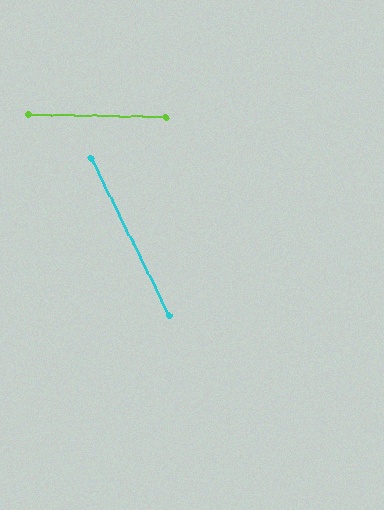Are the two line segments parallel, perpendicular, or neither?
Neither parallel nor perpendicular — they differ by about 62°.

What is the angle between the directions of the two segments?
Approximately 62 degrees.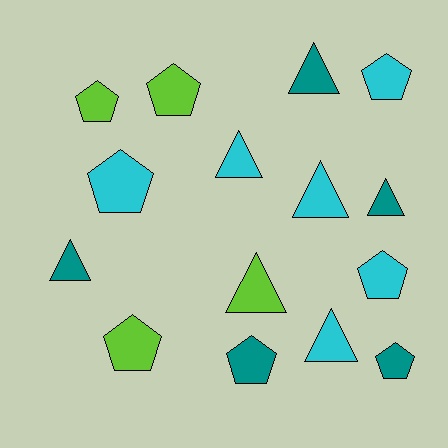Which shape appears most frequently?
Pentagon, with 8 objects.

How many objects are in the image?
There are 15 objects.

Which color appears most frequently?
Cyan, with 6 objects.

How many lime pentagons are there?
There are 3 lime pentagons.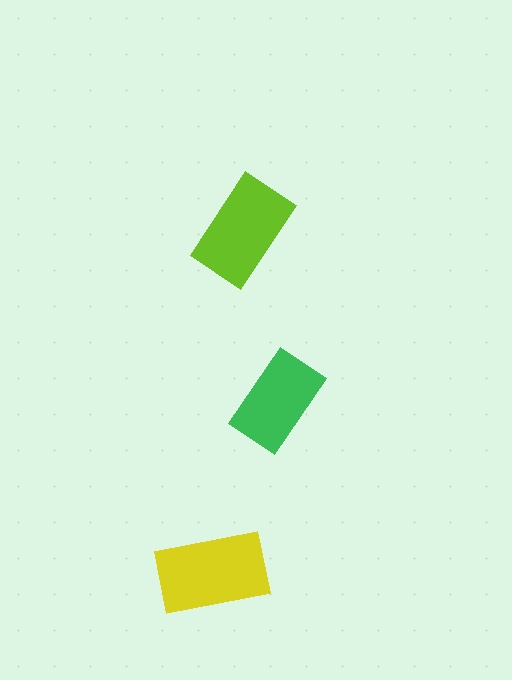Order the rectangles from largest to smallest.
the yellow one, the lime one, the green one.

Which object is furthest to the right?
The green rectangle is rightmost.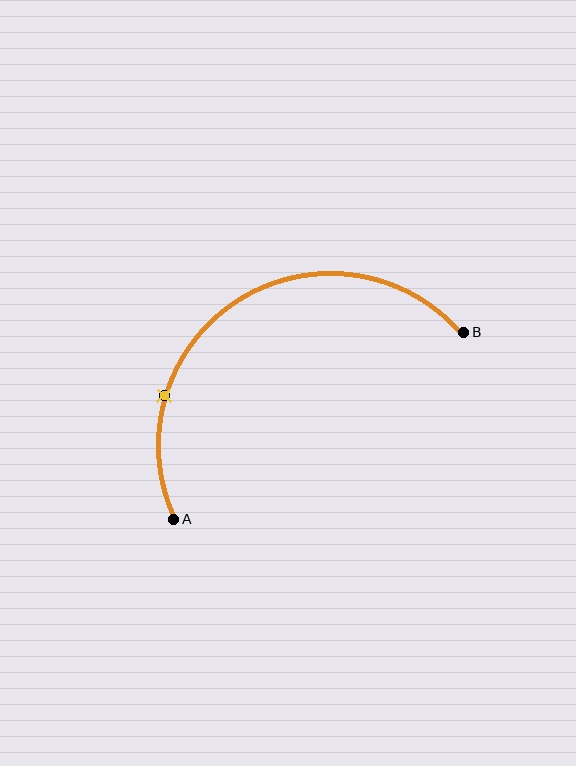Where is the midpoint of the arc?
The arc midpoint is the point on the curve farthest from the straight line joining A and B. It sits above that line.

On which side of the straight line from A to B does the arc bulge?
The arc bulges above the straight line connecting A and B.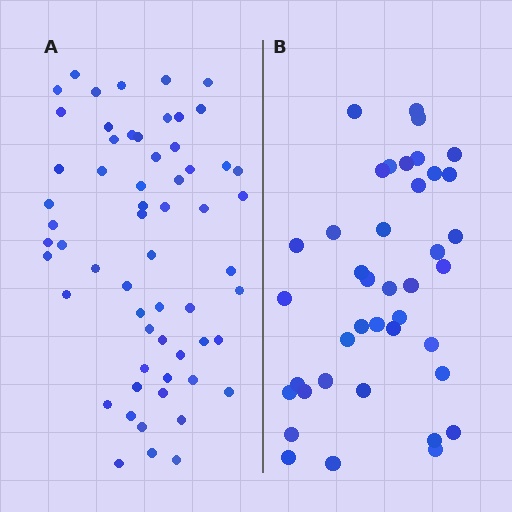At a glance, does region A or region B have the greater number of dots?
Region A (the left region) has more dots.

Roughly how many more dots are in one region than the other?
Region A has approximately 20 more dots than region B.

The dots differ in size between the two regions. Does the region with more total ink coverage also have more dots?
No. Region B has more total ink coverage because its dots are larger, but region A actually contains more individual dots. Total area can be misleading — the number of items is what matters here.